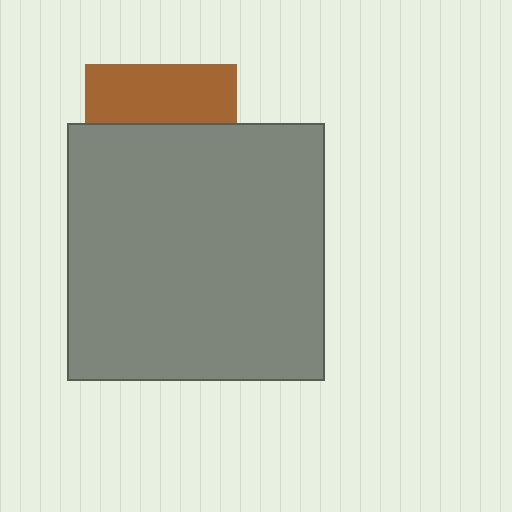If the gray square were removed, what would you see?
You would see the complete brown square.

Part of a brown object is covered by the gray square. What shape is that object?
It is a square.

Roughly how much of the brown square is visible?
A small part of it is visible (roughly 39%).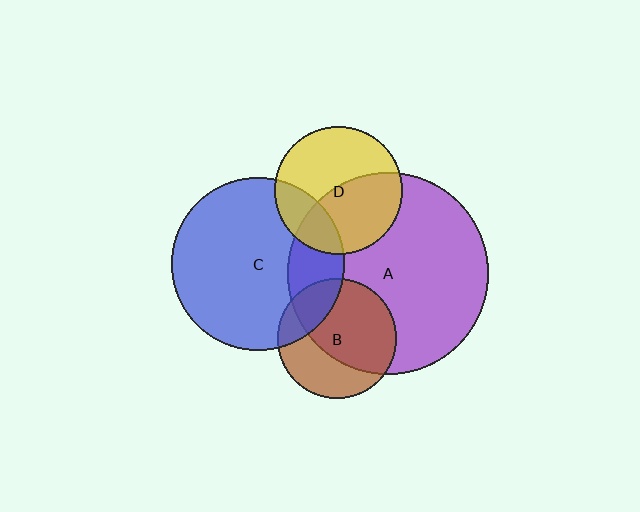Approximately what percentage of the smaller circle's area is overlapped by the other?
Approximately 45%.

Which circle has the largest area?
Circle A (purple).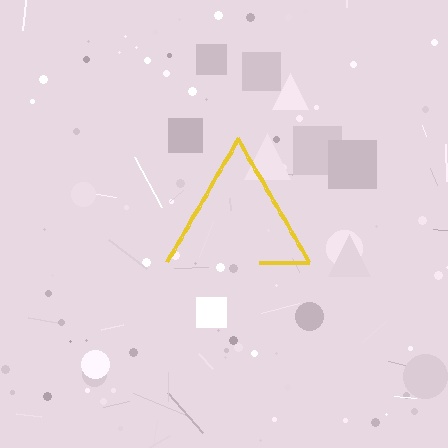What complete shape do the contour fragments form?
The contour fragments form a triangle.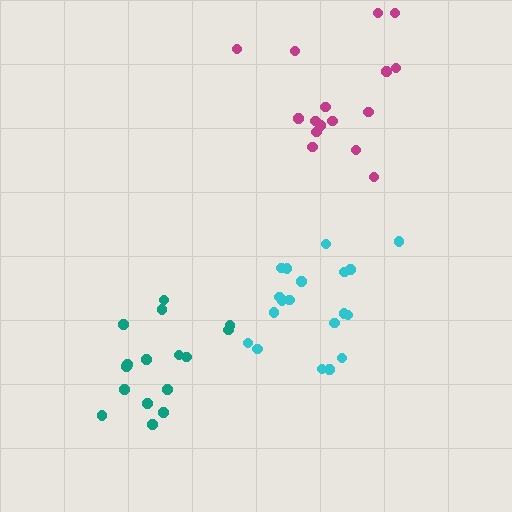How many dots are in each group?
Group 1: 16 dots, Group 2: 20 dots, Group 3: 16 dots (52 total).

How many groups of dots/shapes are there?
There are 3 groups.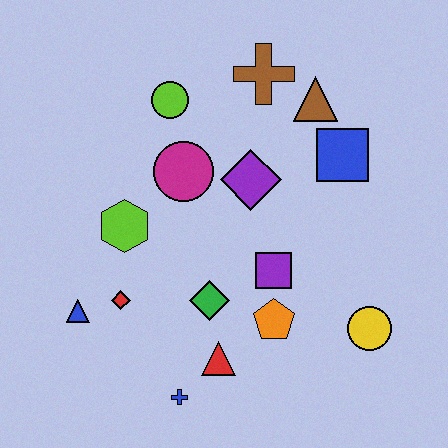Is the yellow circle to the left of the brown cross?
No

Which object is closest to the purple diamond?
The magenta circle is closest to the purple diamond.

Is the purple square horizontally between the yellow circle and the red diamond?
Yes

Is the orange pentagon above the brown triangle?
No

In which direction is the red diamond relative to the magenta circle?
The red diamond is below the magenta circle.